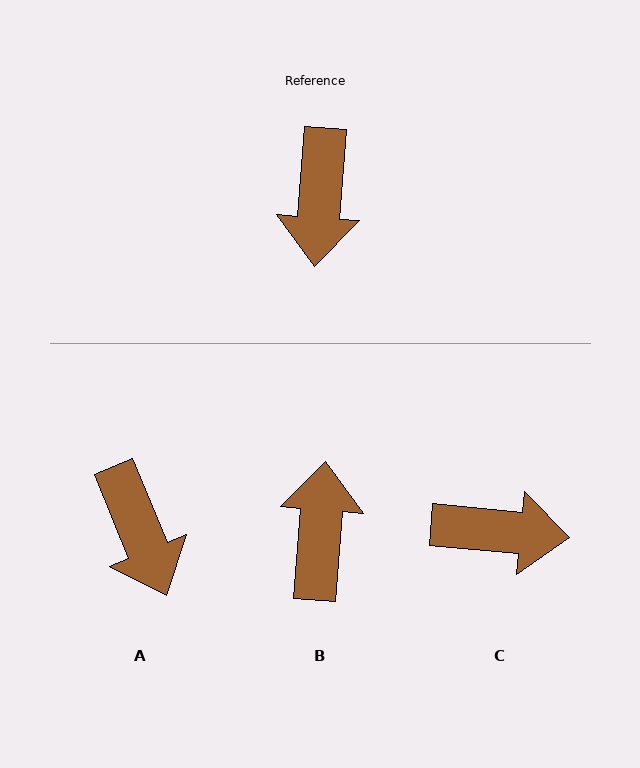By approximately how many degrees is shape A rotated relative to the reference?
Approximately 27 degrees counter-clockwise.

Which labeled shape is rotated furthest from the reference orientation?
B, about 180 degrees away.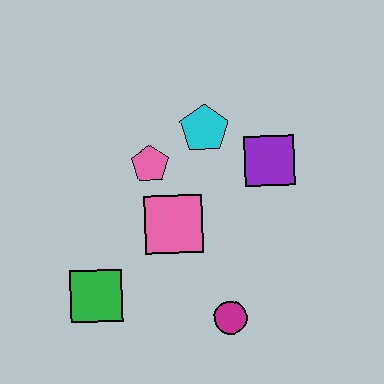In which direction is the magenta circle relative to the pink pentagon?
The magenta circle is below the pink pentagon.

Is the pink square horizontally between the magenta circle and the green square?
Yes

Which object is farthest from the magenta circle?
The cyan pentagon is farthest from the magenta circle.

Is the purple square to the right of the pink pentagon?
Yes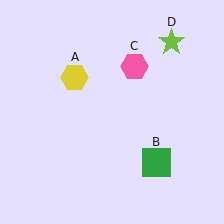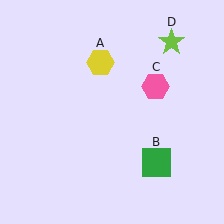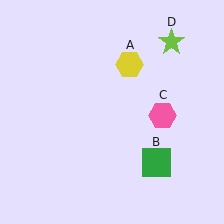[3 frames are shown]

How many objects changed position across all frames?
2 objects changed position: yellow hexagon (object A), pink hexagon (object C).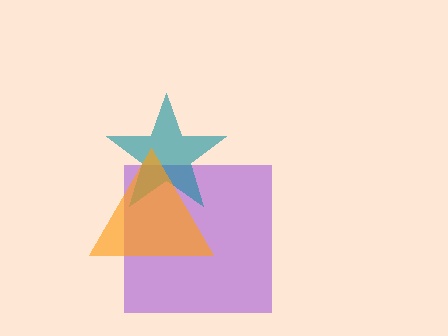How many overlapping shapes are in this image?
There are 3 overlapping shapes in the image.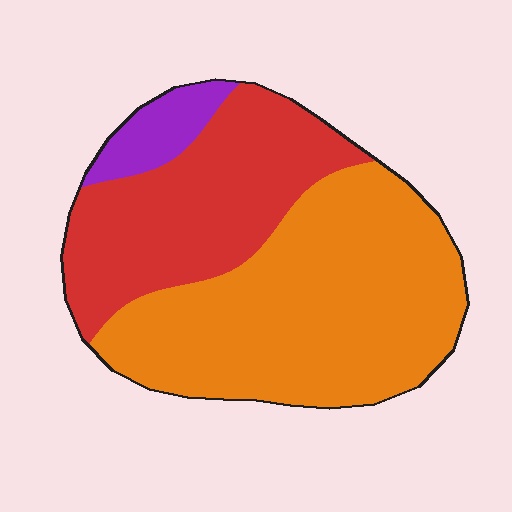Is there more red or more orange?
Orange.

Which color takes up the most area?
Orange, at roughly 55%.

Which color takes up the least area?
Purple, at roughly 5%.